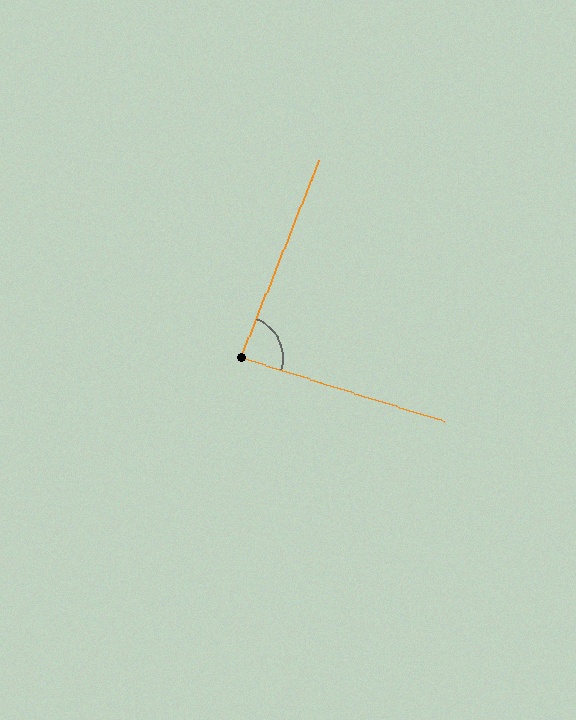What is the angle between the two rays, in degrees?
Approximately 86 degrees.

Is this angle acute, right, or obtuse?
It is approximately a right angle.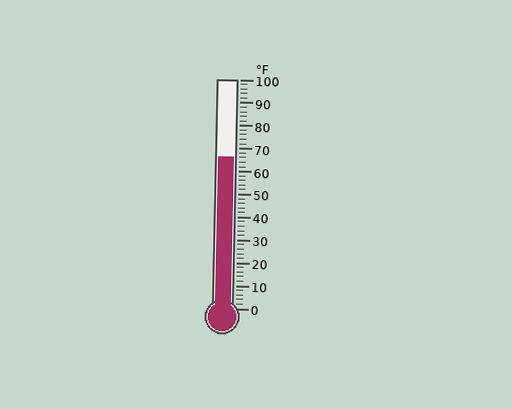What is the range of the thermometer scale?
The thermometer scale ranges from 0°F to 100°F.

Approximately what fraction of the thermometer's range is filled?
The thermometer is filled to approximately 65% of its range.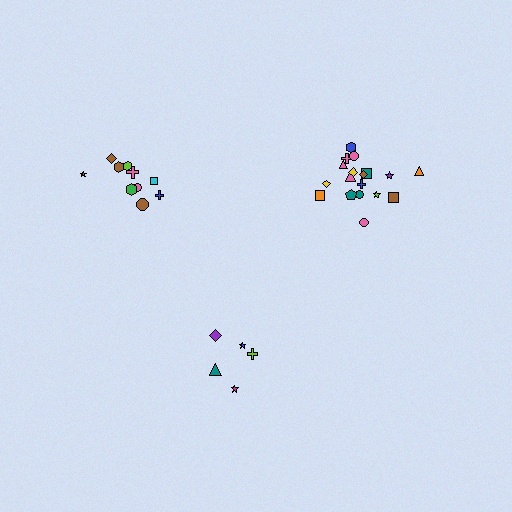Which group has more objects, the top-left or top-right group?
The top-right group.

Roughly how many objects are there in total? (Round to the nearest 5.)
Roughly 35 objects in total.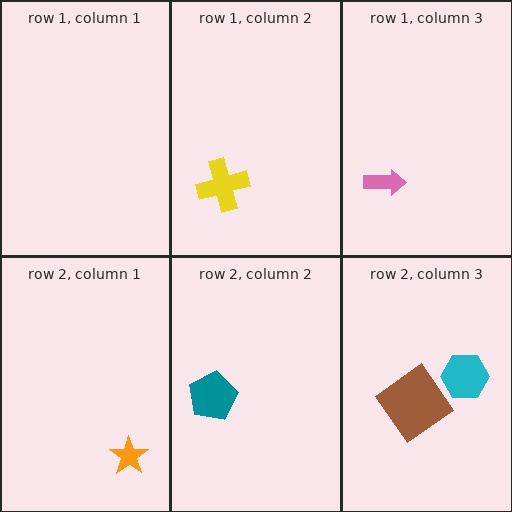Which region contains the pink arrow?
The row 1, column 3 region.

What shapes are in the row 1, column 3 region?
The pink arrow.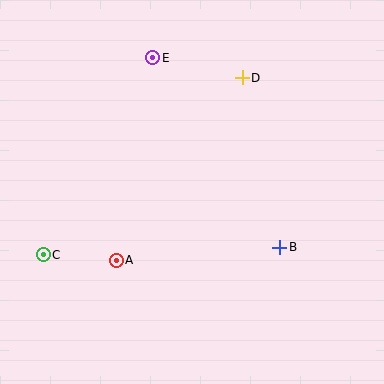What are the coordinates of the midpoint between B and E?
The midpoint between B and E is at (216, 153).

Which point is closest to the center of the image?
Point A at (116, 260) is closest to the center.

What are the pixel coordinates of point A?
Point A is at (116, 260).